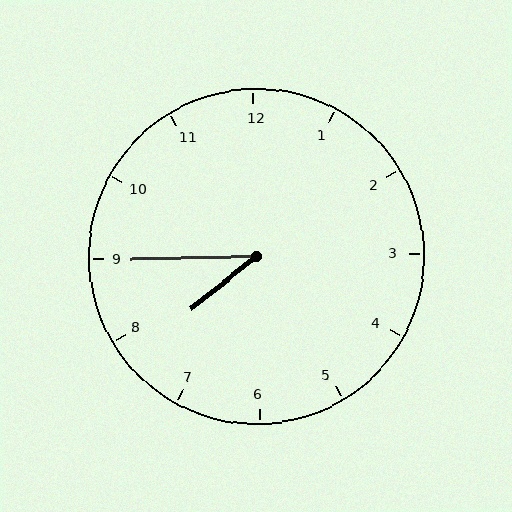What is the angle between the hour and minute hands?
Approximately 38 degrees.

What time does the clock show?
7:45.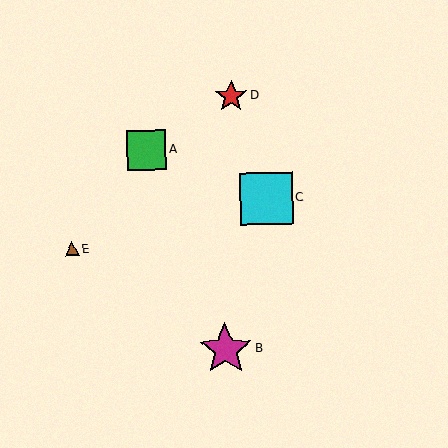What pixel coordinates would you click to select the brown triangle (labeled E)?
Click at (72, 249) to select the brown triangle E.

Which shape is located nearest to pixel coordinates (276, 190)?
The cyan square (labeled C) at (266, 198) is nearest to that location.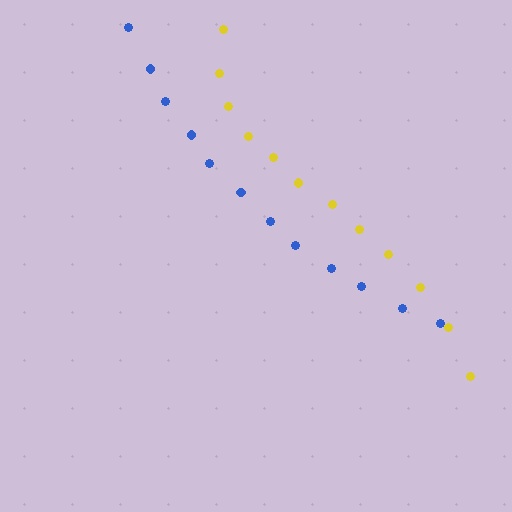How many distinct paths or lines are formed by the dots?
There are 2 distinct paths.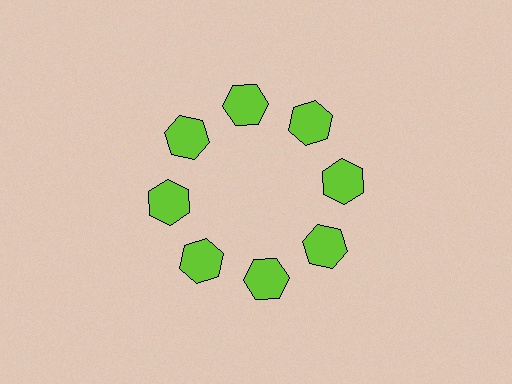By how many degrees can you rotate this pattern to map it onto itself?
The pattern maps onto itself every 45 degrees of rotation.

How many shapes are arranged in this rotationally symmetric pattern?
There are 8 shapes, arranged in 8 groups of 1.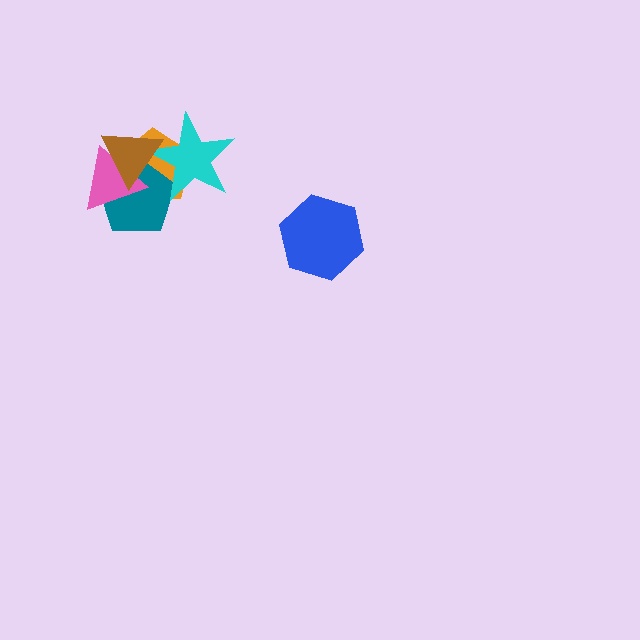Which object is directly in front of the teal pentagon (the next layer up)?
The cyan star is directly in front of the teal pentagon.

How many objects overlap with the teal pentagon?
4 objects overlap with the teal pentagon.